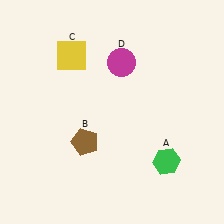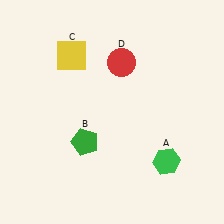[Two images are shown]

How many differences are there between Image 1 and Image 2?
There are 2 differences between the two images.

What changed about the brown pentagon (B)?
In Image 1, B is brown. In Image 2, it changed to green.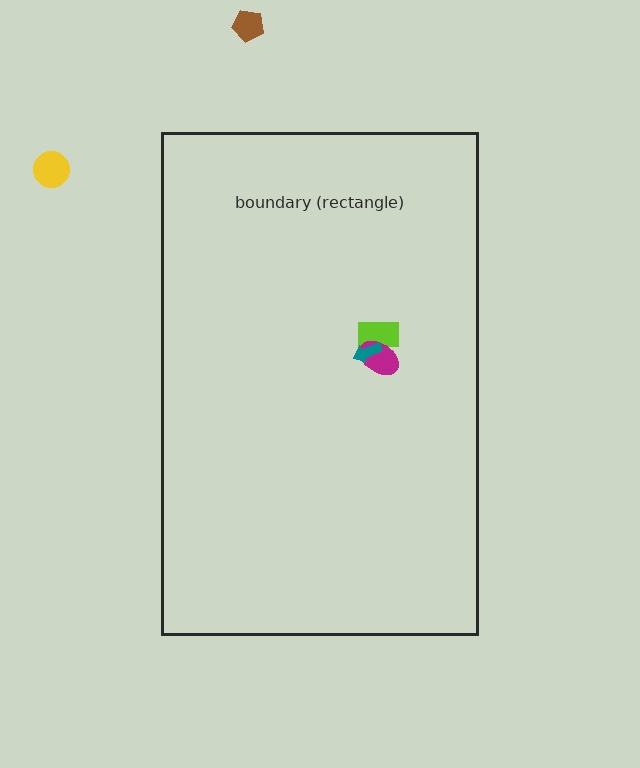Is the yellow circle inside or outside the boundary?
Outside.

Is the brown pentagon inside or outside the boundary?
Outside.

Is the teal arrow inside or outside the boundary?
Inside.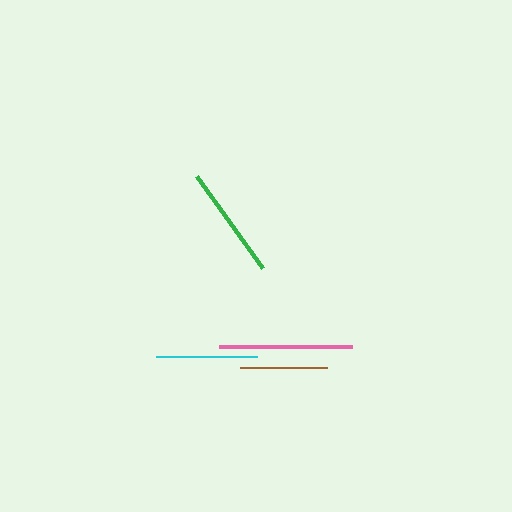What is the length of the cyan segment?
The cyan segment is approximately 101 pixels long.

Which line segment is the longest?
The pink line is the longest at approximately 133 pixels.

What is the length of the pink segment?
The pink segment is approximately 133 pixels long.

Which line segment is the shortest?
The brown line is the shortest at approximately 88 pixels.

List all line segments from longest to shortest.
From longest to shortest: pink, green, cyan, brown.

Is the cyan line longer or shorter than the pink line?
The pink line is longer than the cyan line.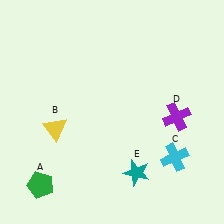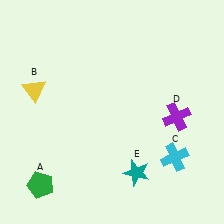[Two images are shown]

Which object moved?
The yellow triangle (B) moved up.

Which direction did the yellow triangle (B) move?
The yellow triangle (B) moved up.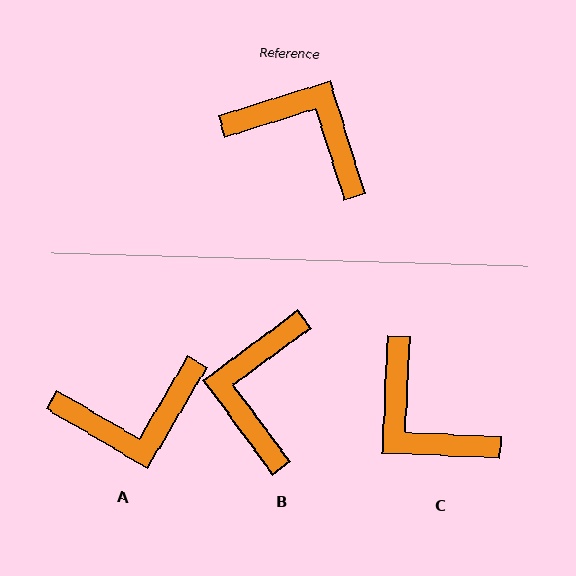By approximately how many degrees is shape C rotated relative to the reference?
Approximately 160 degrees counter-clockwise.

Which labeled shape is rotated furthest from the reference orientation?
C, about 160 degrees away.